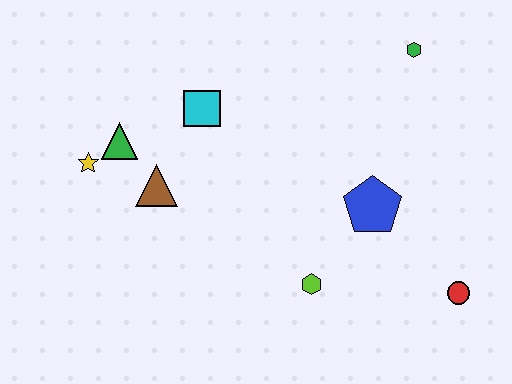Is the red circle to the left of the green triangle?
No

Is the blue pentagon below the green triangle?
Yes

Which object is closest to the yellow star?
The green triangle is closest to the yellow star.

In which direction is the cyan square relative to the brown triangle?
The cyan square is above the brown triangle.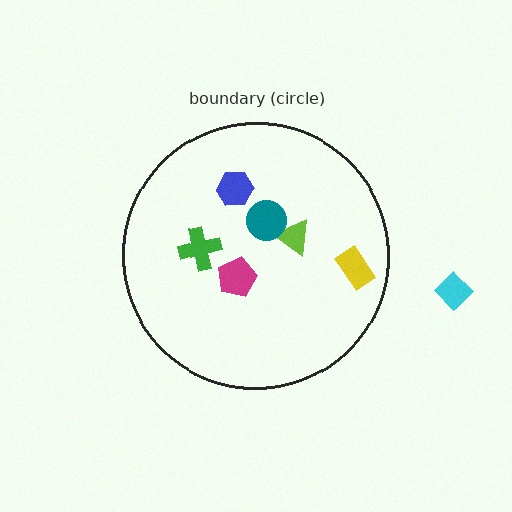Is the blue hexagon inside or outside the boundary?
Inside.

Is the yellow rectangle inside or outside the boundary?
Inside.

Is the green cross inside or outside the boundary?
Inside.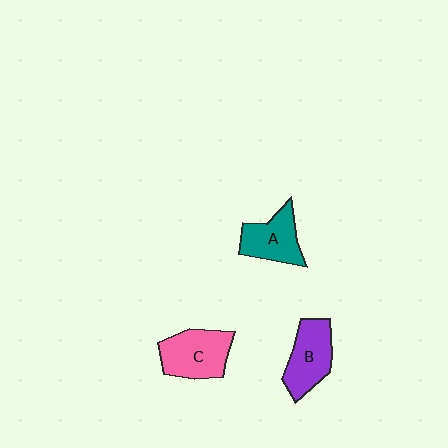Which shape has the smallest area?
Shape A (teal).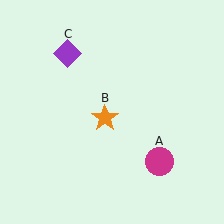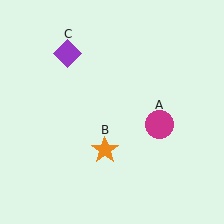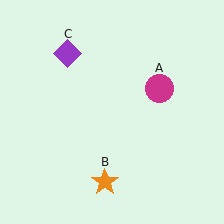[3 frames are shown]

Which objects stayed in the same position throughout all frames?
Purple diamond (object C) remained stationary.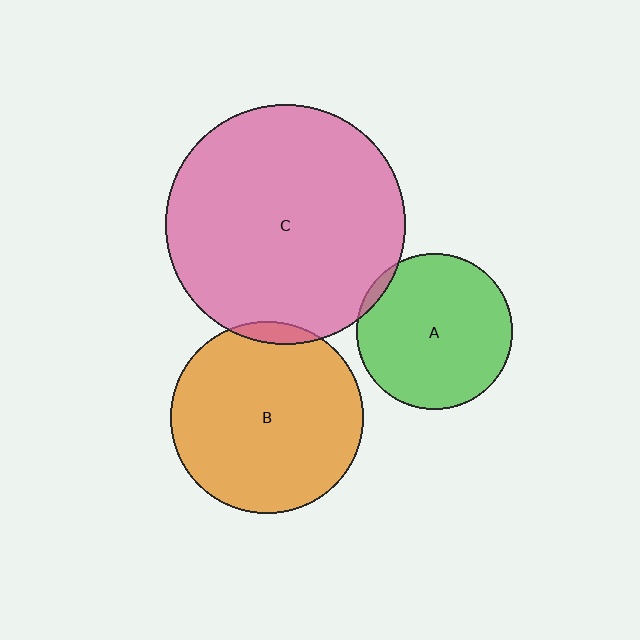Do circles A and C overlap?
Yes.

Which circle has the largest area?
Circle C (pink).